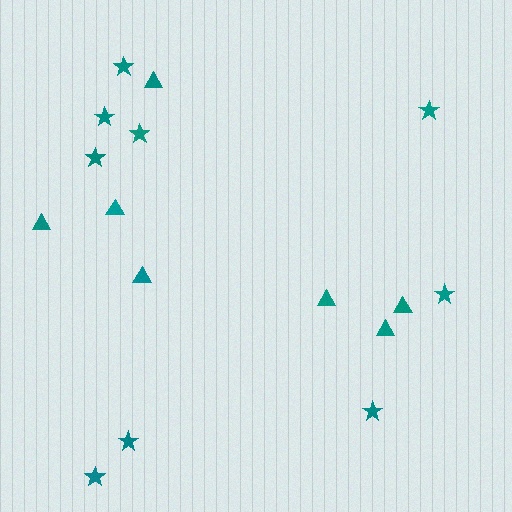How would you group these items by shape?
There are 2 groups: one group of stars (9) and one group of triangles (7).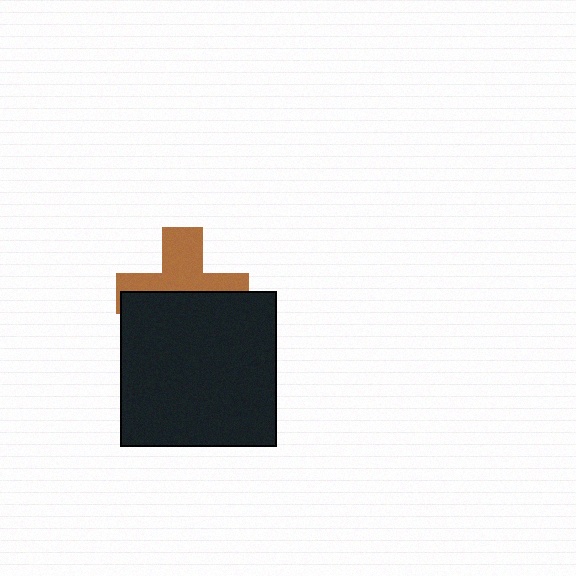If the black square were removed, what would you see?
You would see the complete brown cross.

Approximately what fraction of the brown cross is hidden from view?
Roughly 52% of the brown cross is hidden behind the black square.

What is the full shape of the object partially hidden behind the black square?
The partially hidden object is a brown cross.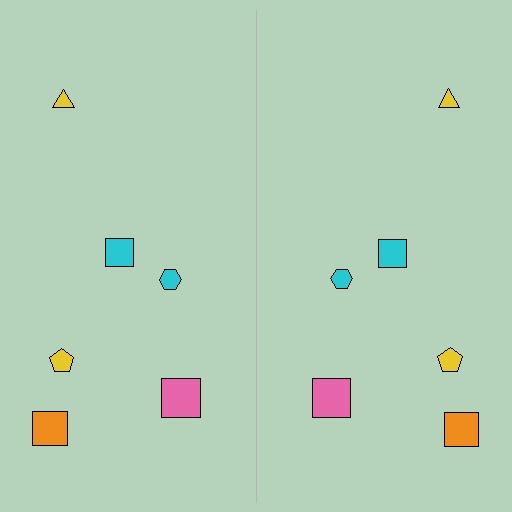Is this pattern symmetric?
Yes, this pattern has bilateral (reflection) symmetry.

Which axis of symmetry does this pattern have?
The pattern has a vertical axis of symmetry running through the center of the image.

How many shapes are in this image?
There are 12 shapes in this image.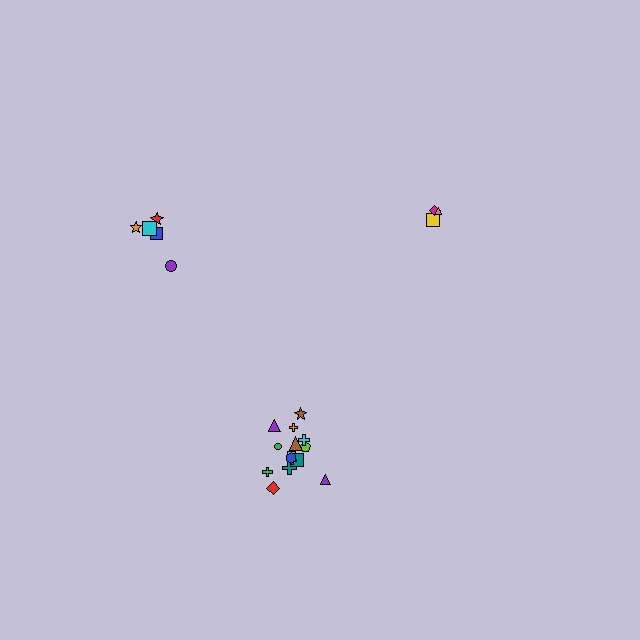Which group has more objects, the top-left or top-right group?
The top-left group.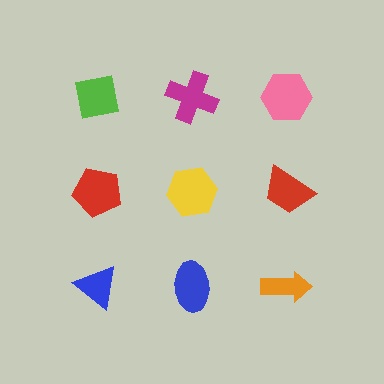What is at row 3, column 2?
A blue ellipse.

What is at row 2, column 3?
A red trapezoid.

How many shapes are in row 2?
3 shapes.